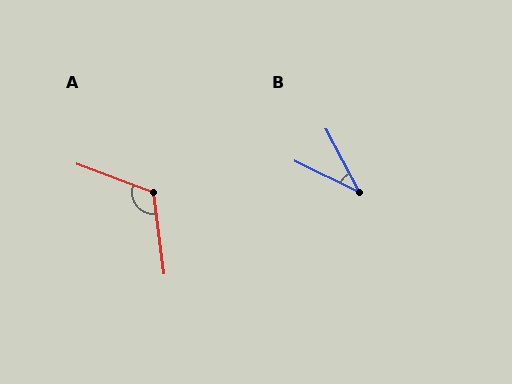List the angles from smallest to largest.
B (35°), A (118°).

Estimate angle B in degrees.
Approximately 35 degrees.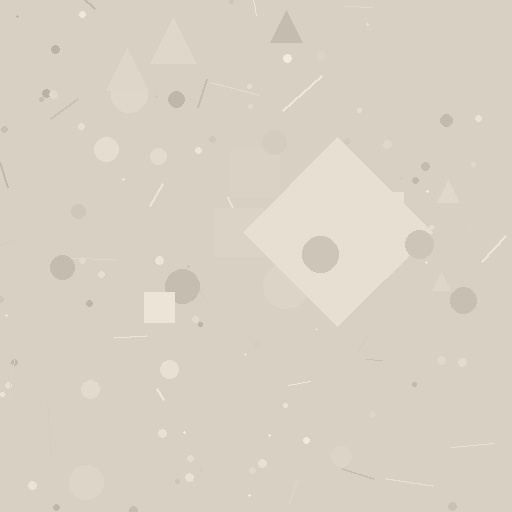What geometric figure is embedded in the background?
A diamond is embedded in the background.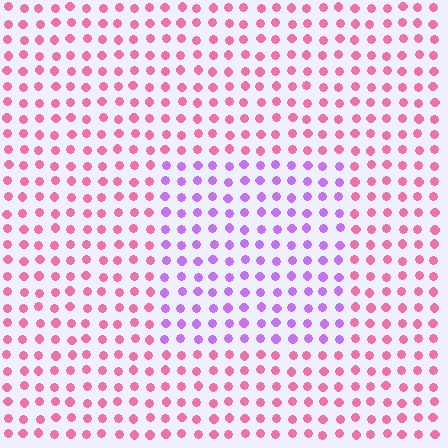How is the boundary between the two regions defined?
The boundary is defined purely by a slight shift in hue (about 55 degrees). Spacing, size, and orientation are identical on both sides.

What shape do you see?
I see a rectangle.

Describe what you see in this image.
The image is filled with small pink elements in a uniform arrangement. A rectangle-shaped region is visible where the elements are tinted to a slightly different hue, forming a subtle color boundary.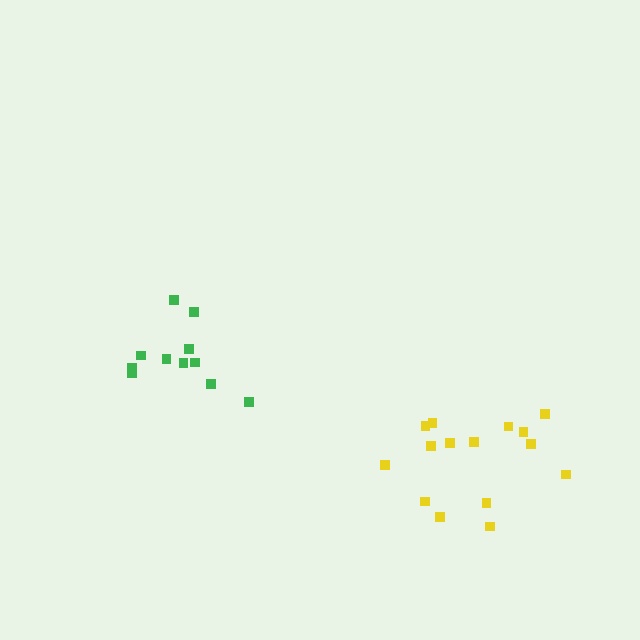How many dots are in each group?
Group 1: 11 dots, Group 2: 15 dots (26 total).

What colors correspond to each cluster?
The clusters are colored: green, yellow.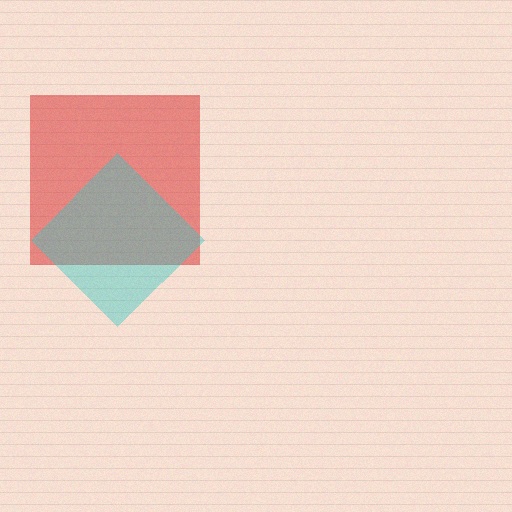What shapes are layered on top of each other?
The layered shapes are: a red square, a cyan diamond.